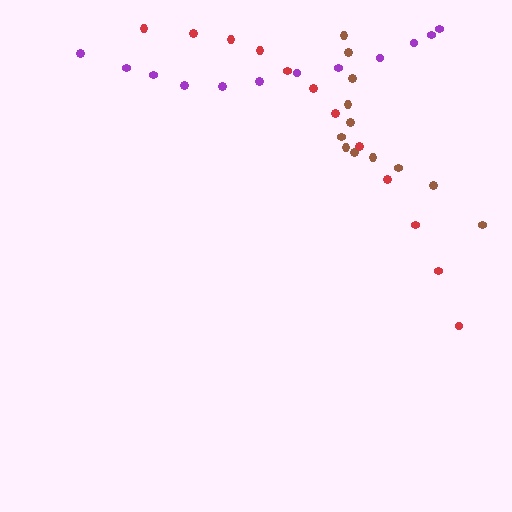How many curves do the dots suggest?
There are 3 distinct paths.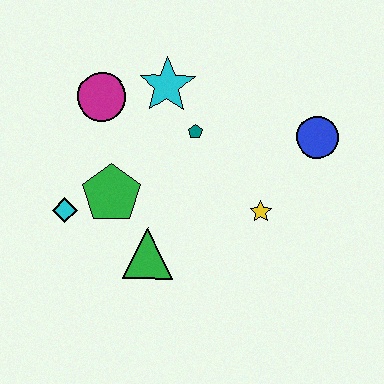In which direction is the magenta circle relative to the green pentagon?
The magenta circle is above the green pentagon.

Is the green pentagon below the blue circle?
Yes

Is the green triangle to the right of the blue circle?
No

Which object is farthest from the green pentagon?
The blue circle is farthest from the green pentagon.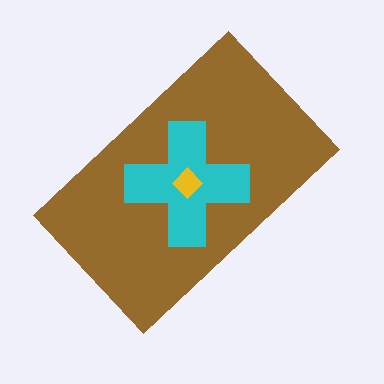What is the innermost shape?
The yellow diamond.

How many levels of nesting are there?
3.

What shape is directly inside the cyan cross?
The yellow diamond.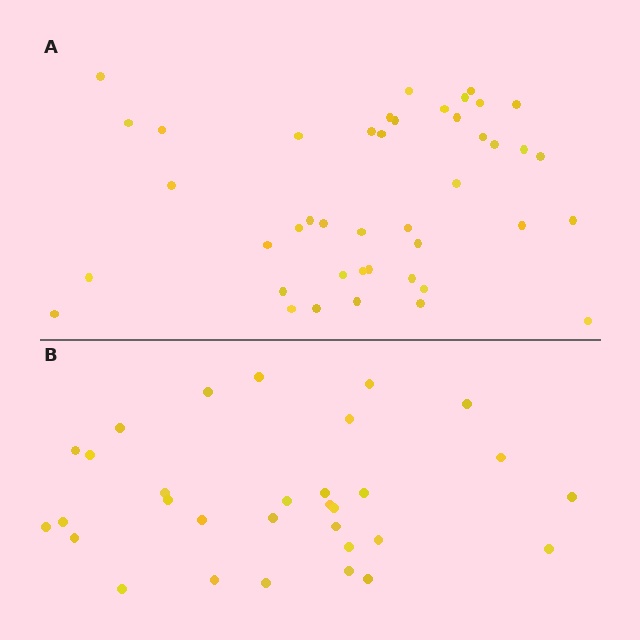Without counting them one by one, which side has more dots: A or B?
Region A (the top region) has more dots.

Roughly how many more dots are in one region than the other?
Region A has roughly 12 or so more dots than region B.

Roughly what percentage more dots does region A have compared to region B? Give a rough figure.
About 40% more.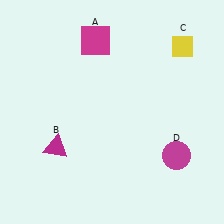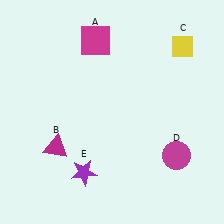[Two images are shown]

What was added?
A purple star (E) was added in Image 2.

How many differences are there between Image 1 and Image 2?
There is 1 difference between the two images.